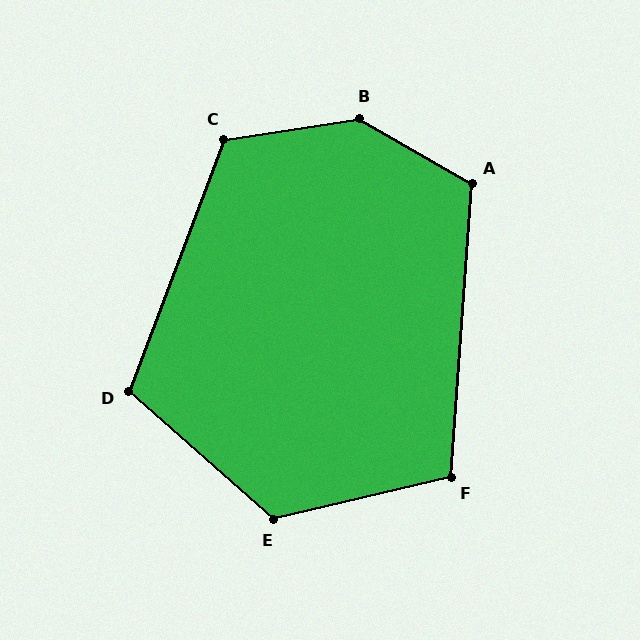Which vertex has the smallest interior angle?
F, at approximately 108 degrees.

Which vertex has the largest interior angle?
B, at approximately 142 degrees.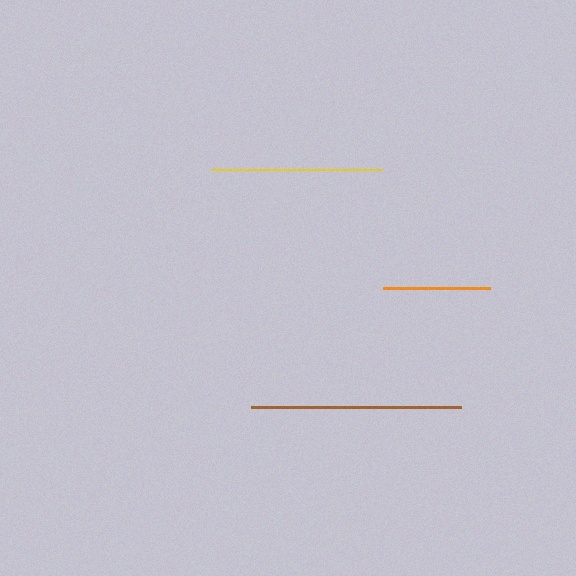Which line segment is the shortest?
The orange line is the shortest at approximately 106 pixels.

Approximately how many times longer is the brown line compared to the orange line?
The brown line is approximately 2.0 times the length of the orange line.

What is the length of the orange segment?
The orange segment is approximately 106 pixels long.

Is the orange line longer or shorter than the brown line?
The brown line is longer than the orange line.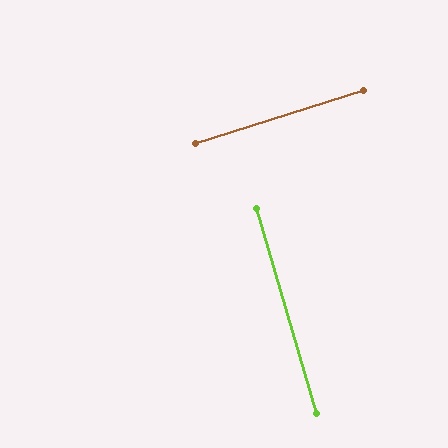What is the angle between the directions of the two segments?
Approximately 89 degrees.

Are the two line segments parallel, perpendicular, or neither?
Perpendicular — they meet at approximately 89°.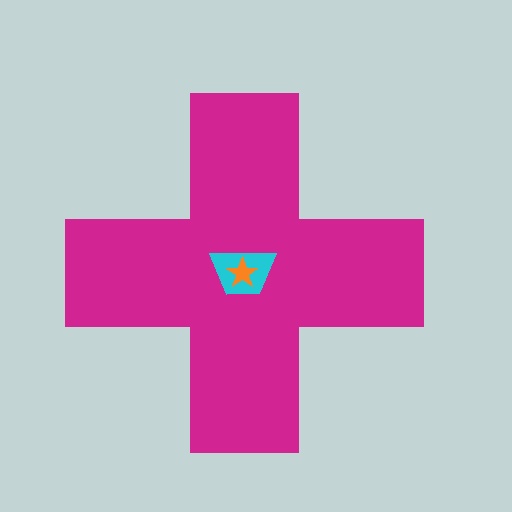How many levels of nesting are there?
3.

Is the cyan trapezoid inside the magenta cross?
Yes.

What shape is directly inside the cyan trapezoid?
The orange star.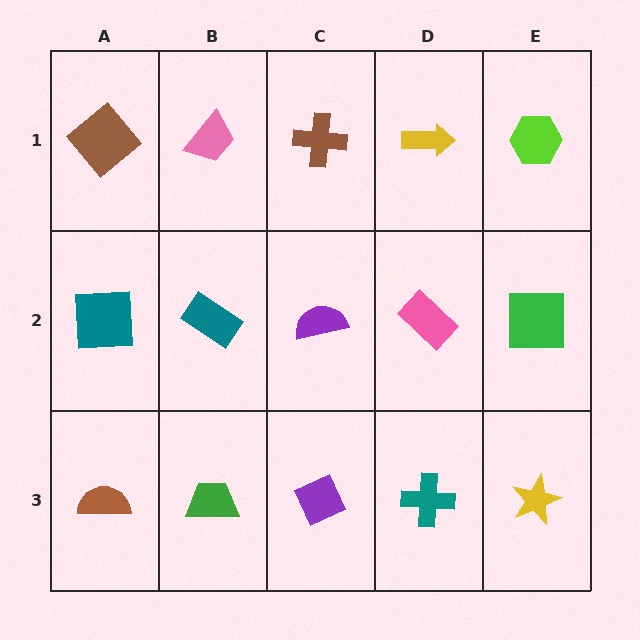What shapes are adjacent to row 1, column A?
A teal square (row 2, column A), a pink trapezoid (row 1, column B).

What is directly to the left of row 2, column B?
A teal square.